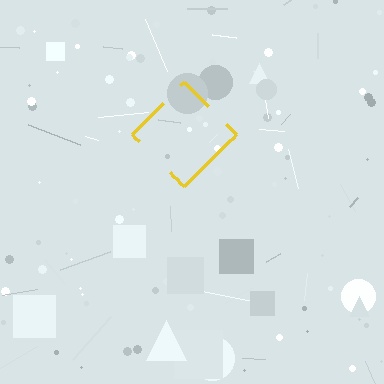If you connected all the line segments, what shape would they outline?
They would outline a diamond.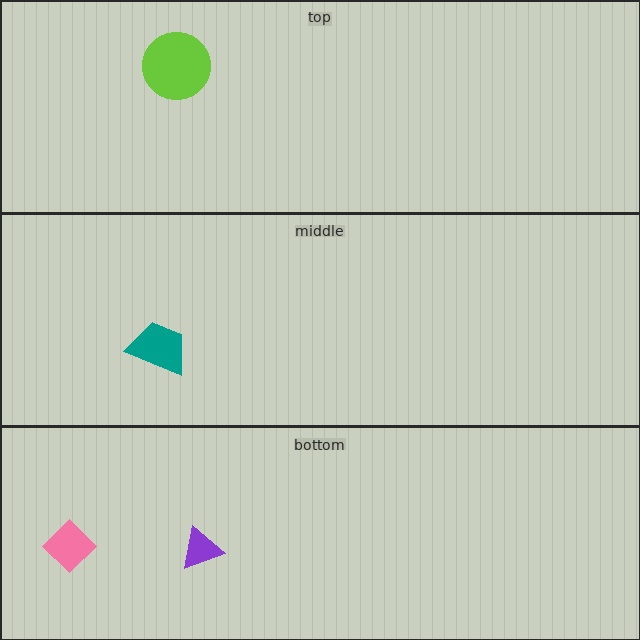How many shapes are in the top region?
1.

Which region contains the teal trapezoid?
The middle region.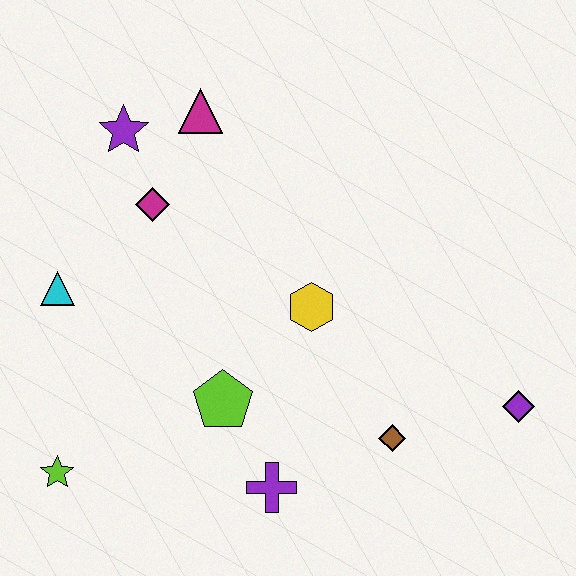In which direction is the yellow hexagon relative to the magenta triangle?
The yellow hexagon is below the magenta triangle.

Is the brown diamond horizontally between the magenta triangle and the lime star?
No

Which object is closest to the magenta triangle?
The purple star is closest to the magenta triangle.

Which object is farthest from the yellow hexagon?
The lime star is farthest from the yellow hexagon.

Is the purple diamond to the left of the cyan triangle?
No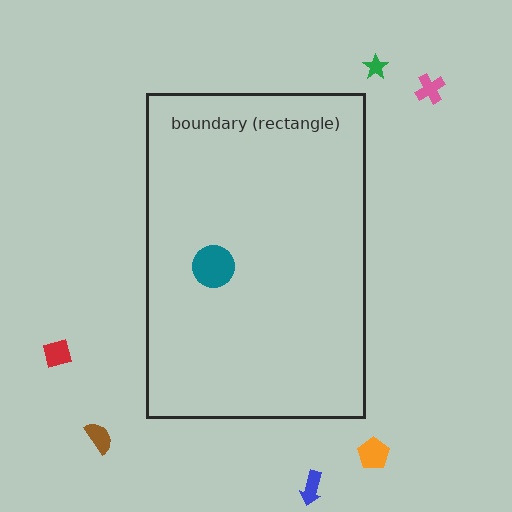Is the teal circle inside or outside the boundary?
Inside.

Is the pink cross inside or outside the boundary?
Outside.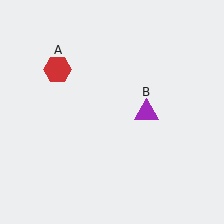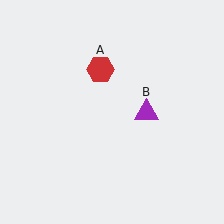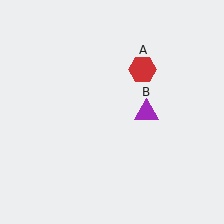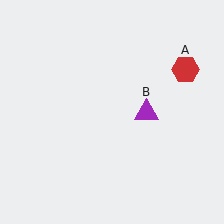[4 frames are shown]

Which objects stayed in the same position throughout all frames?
Purple triangle (object B) remained stationary.